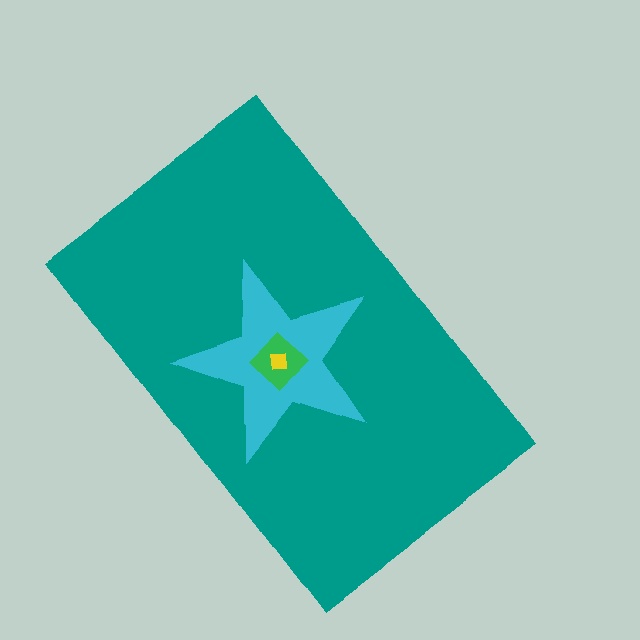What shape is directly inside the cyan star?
The green diamond.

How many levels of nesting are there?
4.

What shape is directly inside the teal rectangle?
The cyan star.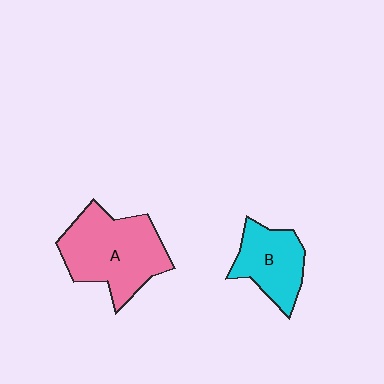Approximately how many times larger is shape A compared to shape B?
Approximately 1.6 times.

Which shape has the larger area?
Shape A (pink).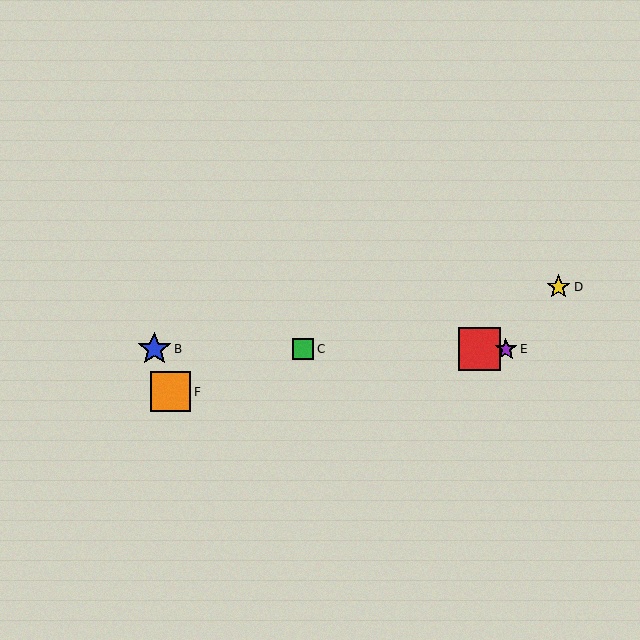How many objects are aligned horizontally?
4 objects (A, B, C, E) are aligned horizontally.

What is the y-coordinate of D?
Object D is at y≈287.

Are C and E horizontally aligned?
Yes, both are at y≈349.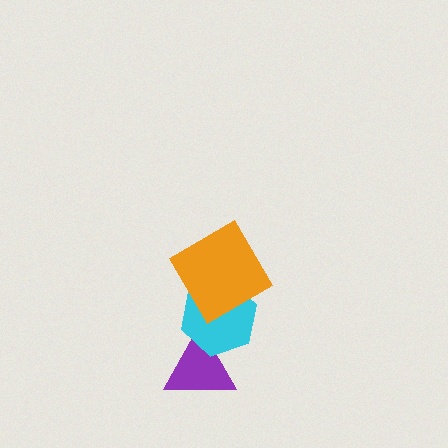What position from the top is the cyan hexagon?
The cyan hexagon is 2nd from the top.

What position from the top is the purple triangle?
The purple triangle is 3rd from the top.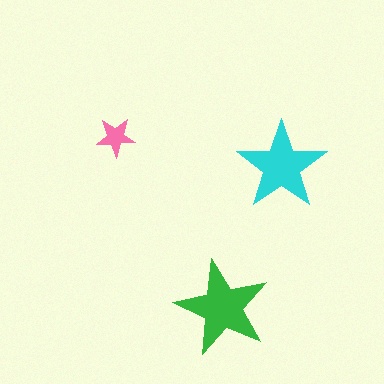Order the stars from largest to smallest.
the green one, the cyan one, the pink one.